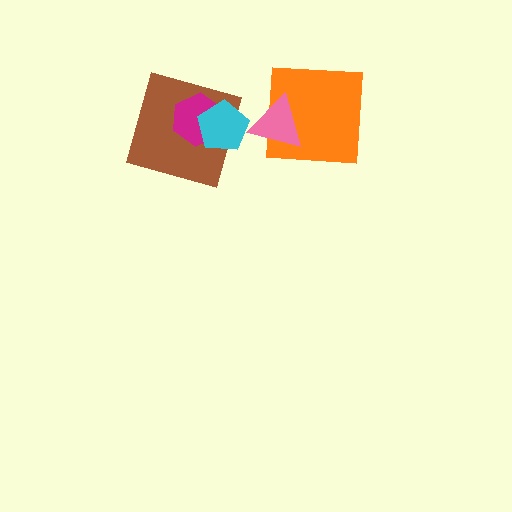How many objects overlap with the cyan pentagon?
2 objects overlap with the cyan pentagon.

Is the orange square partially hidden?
Yes, it is partially covered by another shape.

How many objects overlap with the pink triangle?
1 object overlaps with the pink triangle.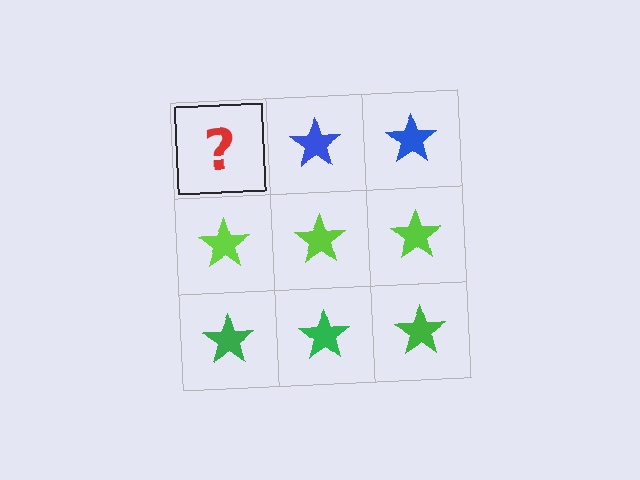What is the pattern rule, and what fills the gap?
The rule is that each row has a consistent color. The gap should be filled with a blue star.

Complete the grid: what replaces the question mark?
The question mark should be replaced with a blue star.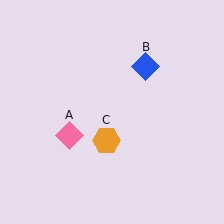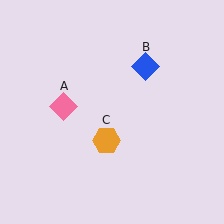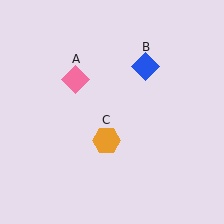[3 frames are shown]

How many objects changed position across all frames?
1 object changed position: pink diamond (object A).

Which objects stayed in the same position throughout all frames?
Blue diamond (object B) and orange hexagon (object C) remained stationary.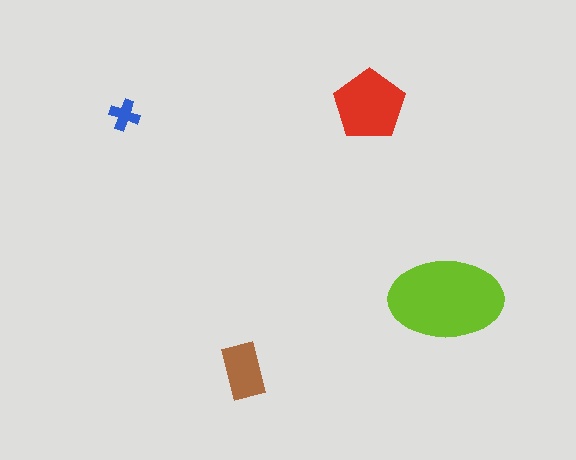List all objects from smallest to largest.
The blue cross, the brown rectangle, the red pentagon, the lime ellipse.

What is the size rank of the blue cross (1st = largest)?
4th.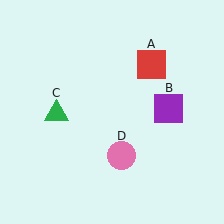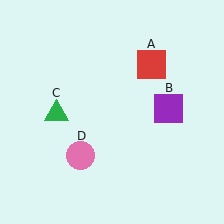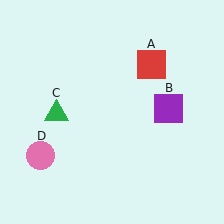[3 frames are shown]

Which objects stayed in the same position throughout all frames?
Red square (object A) and purple square (object B) and green triangle (object C) remained stationary.